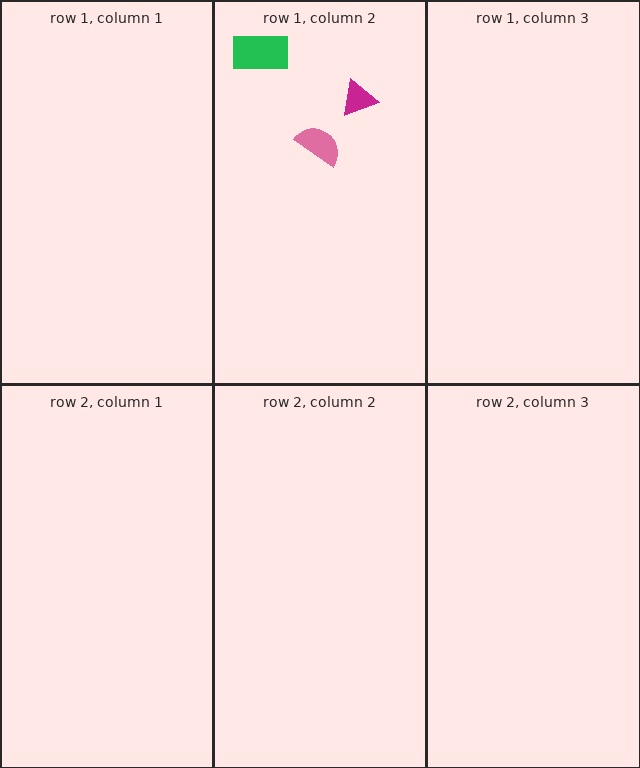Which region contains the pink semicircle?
The row 1, column 2 region.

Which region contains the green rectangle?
The row 1, column 2 region.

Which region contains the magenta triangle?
The row 1, column 2 region.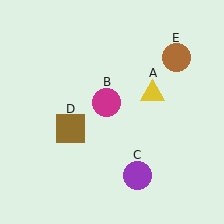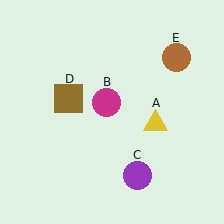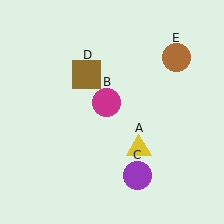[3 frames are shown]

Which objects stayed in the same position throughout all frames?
Magenta circle (object B) and purple circle (object C) and brown circle (object E) remained stationary.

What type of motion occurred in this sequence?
The yellow triangle (object A), brown square (object D) rotated clockwise around the center of the scene.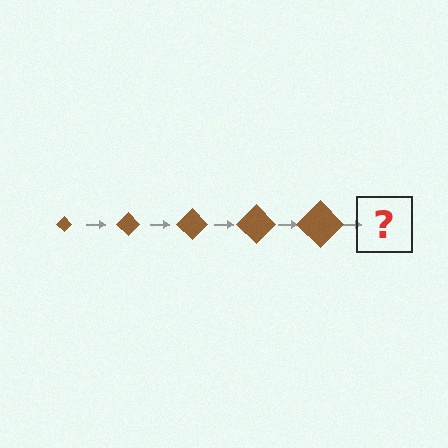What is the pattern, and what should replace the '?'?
The pattern is that the diamond gets progressively larger each step. The '?' should be a brown diamond, larger than the previous one.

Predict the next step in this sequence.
The next step is a brown diamond, larger than the previous one.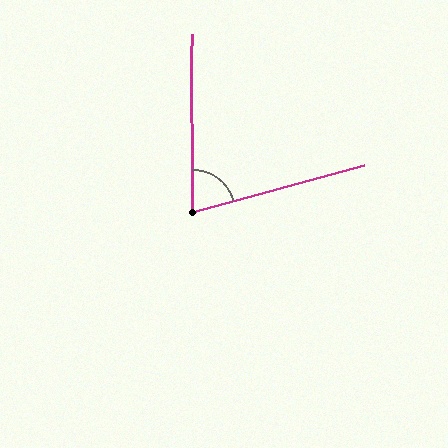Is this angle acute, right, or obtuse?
It is acute.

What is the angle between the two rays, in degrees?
Approximately 75 degrees.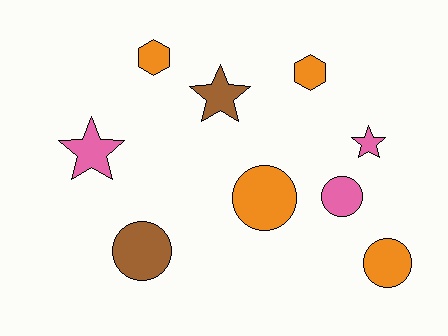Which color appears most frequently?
Orange, with 4 objects.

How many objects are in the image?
There are 9 objects.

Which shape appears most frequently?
Circle, with 4 objects.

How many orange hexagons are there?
There are 2 orange hexagons.